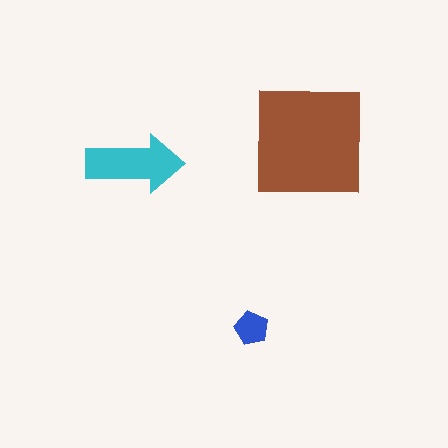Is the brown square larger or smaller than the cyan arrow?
Larger.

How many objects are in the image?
There are 3 objects in the image.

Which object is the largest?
The brown square.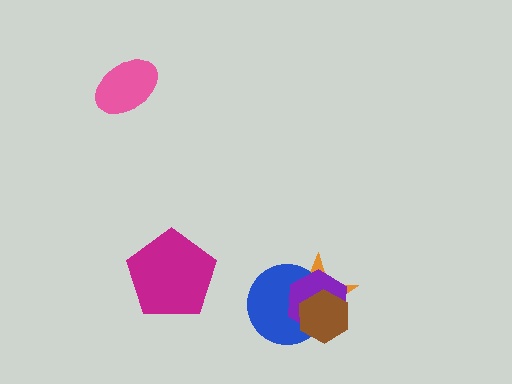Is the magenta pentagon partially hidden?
No, no other shape covers it.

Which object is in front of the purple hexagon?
The brown hexagon is in front of the purple hexagon.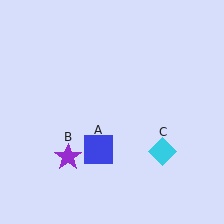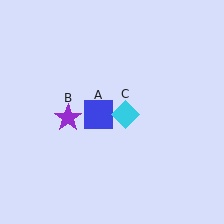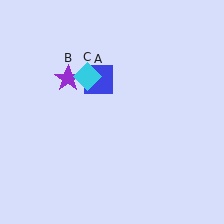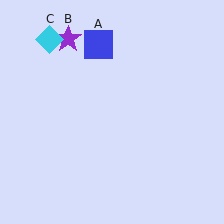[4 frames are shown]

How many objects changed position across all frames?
3 objects changed position: blue square (object A), purple star (object B), cyan diamond (object C).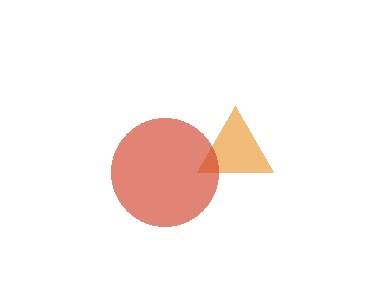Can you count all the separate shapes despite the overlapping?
Yes, there are 2 separate shapes.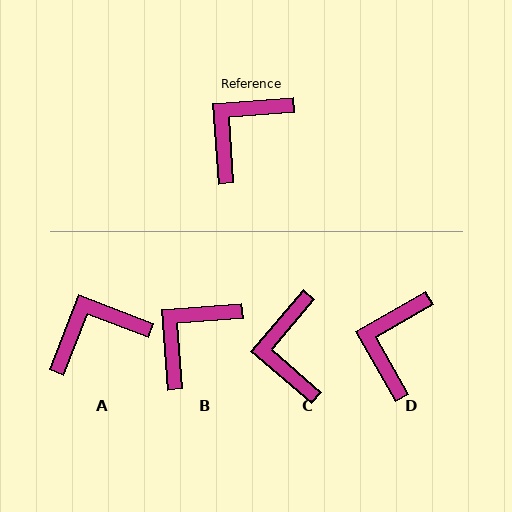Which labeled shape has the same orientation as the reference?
B.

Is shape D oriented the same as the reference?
No, it is off by about 25 degrees.